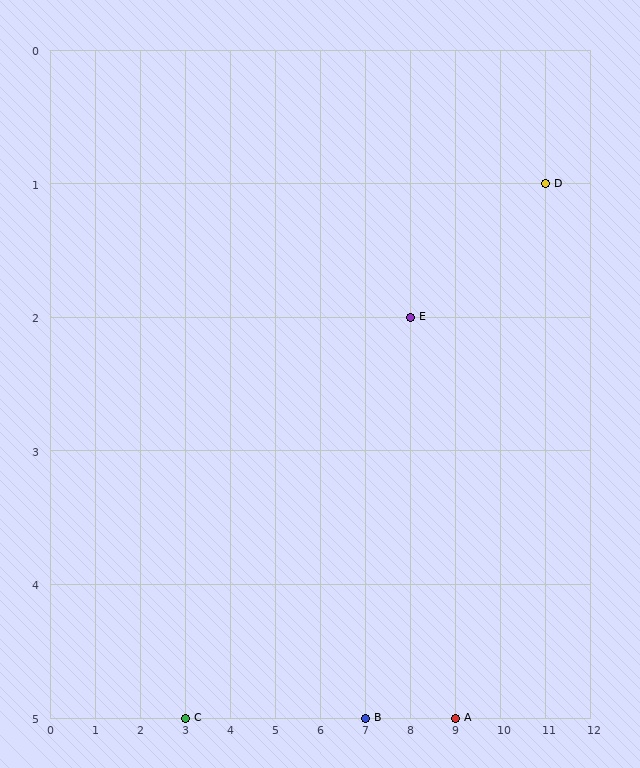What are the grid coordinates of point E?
Point E is at grid coordinates (8, 2).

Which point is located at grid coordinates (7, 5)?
Point B is at (7, 5).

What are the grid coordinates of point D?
Point D is at grid coordinates (11, 1).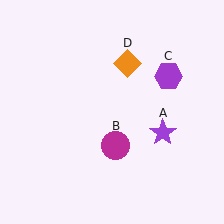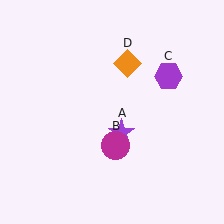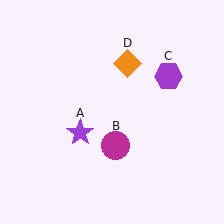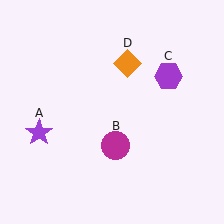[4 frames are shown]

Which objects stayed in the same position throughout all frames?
Magenta circle (object B) and purple hexagon (object C) and orange diamond (object D) remained stationary.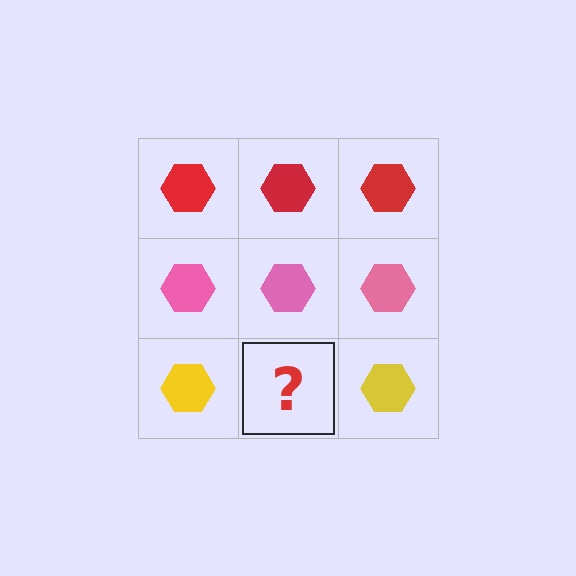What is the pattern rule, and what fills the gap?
The rule is that each row has a consistent color. The gap should be filled with a yellow hexagon.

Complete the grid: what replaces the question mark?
The question mark should be replaced with a yellow hexagon.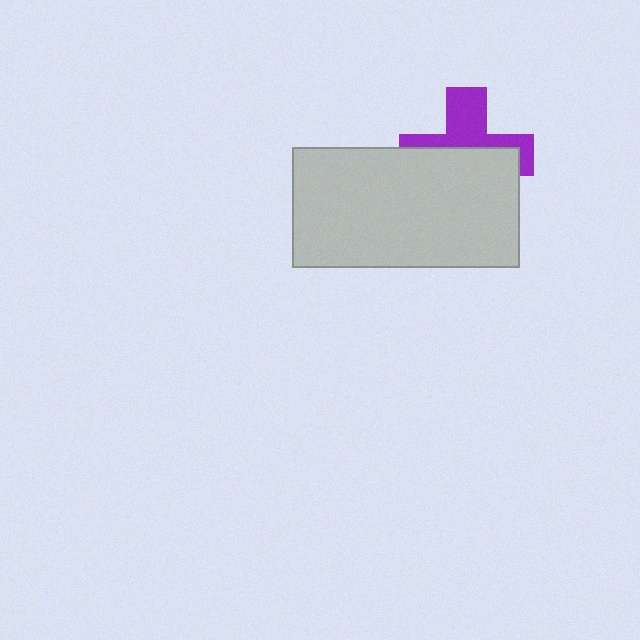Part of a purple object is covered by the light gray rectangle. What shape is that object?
It is a cross.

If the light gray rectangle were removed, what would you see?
You would see the complete purple cross.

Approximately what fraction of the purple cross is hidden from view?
Roughly 56% of the purple cross is hidden behind the light gray rectangle.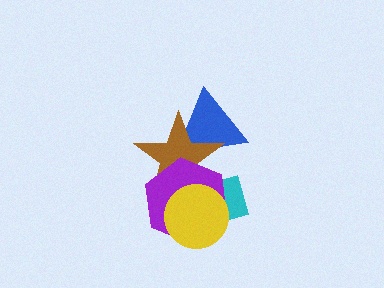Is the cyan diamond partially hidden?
Yes, it is partially covered by another shape.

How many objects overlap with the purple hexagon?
3 objects overlap with the purple hexagon.